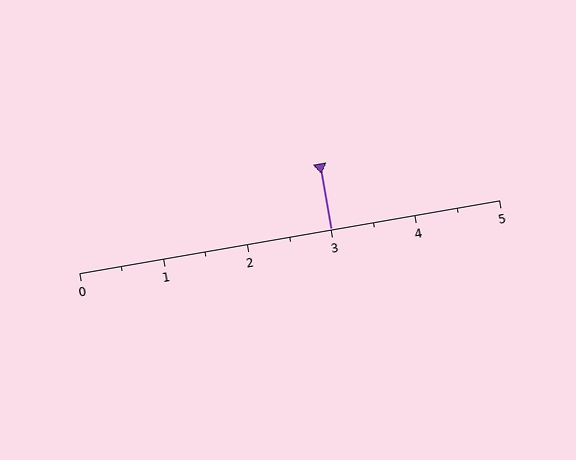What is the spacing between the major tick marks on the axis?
The major ticks are spaced 1 apart.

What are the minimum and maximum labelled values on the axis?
The axis runs from 0 to 5.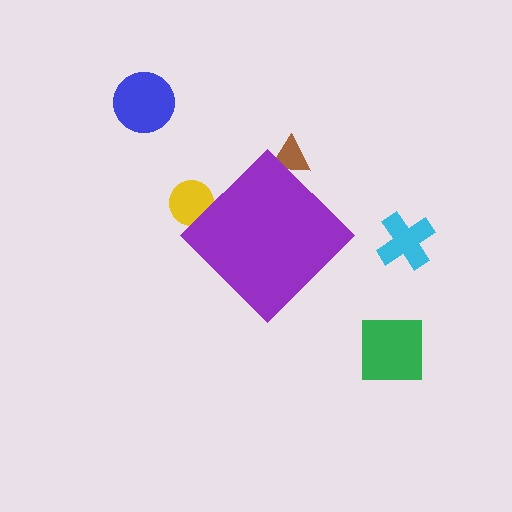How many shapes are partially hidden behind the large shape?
2 shapes are partially hidden.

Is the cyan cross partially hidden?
No, the cyan cross is fully visible.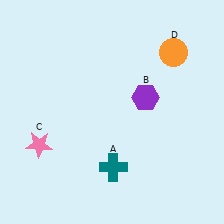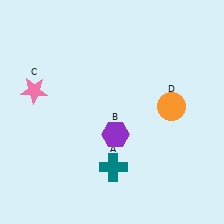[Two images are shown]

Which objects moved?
The objects that moved are: the purple hexagon (B), the pink star (C), the orange circle (D).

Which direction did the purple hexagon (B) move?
The purple hexagon (B) moved down.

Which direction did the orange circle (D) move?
The orange circle (D) moved down.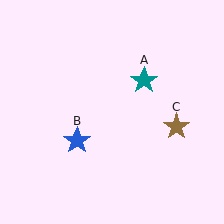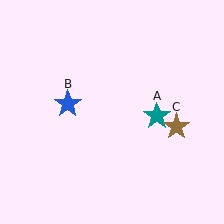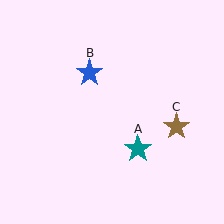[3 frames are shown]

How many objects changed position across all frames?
2 objects changed position: teal star (object A), blue star (object B).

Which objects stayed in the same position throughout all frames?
Brown star (object C) remained stationary.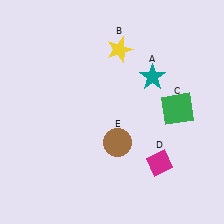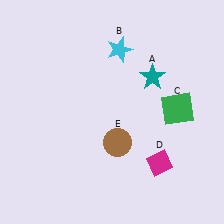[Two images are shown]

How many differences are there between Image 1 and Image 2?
There is 1 difference between the two images.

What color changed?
The star (B) changed from yellow in Image 1 to cyan in Image 2.